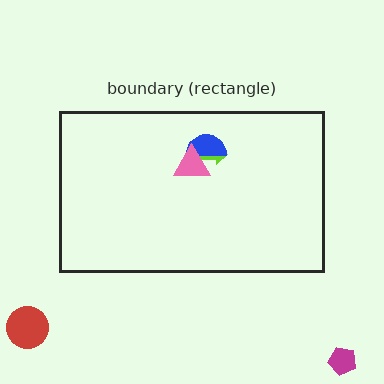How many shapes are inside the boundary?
3 inside, 2 outside.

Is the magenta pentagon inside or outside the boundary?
Outside.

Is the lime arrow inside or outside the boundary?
Inside.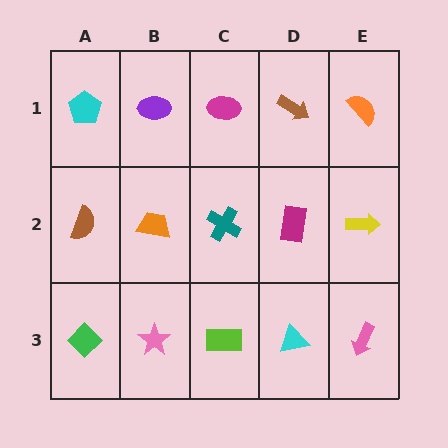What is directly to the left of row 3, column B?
A green diamond.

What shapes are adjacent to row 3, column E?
A yellow arrow (row 2, column E), a cyan triangle (row 3, column D).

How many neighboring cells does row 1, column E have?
2.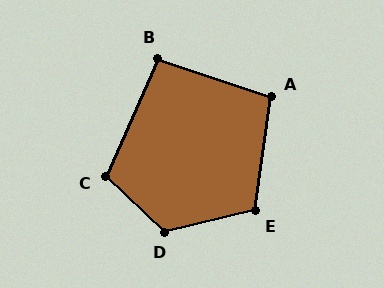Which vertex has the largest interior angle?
D, at approximately 124 degrees.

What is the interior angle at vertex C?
Approximately 109 degrees (obtuse).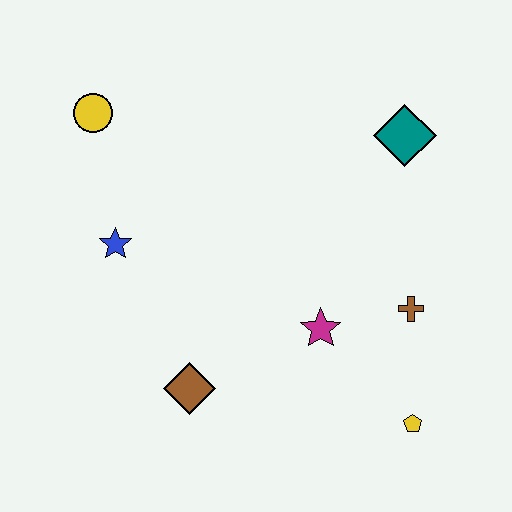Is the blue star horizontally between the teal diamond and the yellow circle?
Yes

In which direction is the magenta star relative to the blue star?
The magenta star is to the right of the blue star.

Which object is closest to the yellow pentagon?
The brown cross is closest to the yellow pentagon.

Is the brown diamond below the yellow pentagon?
No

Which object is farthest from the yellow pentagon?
The yellow circle is farthest from the yellow pentagon.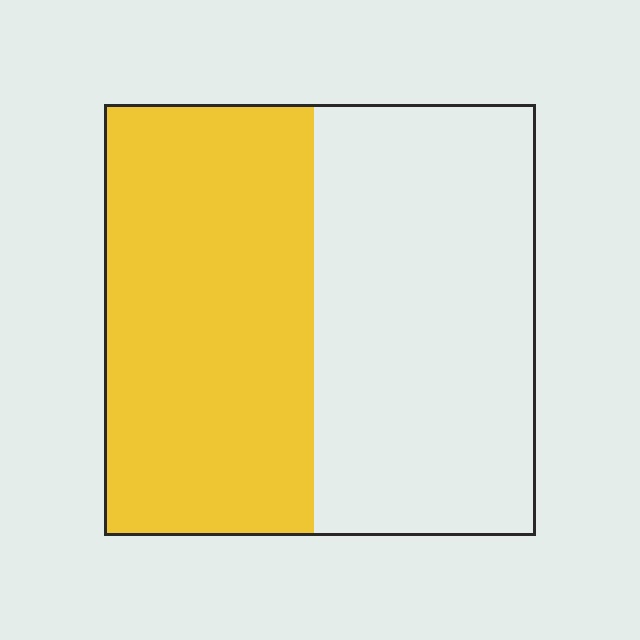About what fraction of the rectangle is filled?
About one half (1/2).